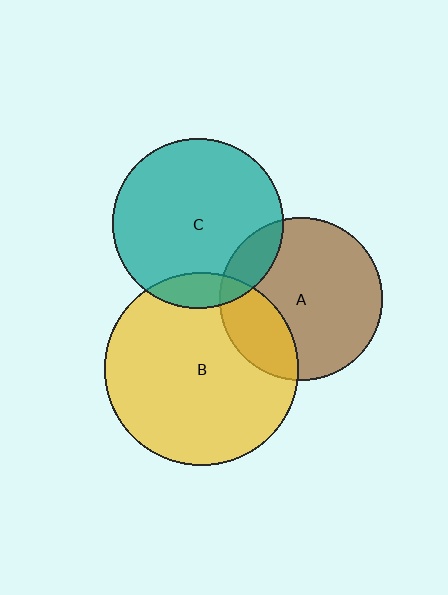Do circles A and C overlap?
Yes.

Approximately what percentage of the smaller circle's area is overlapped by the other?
Approximately 15%.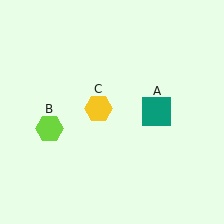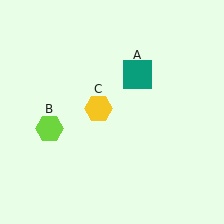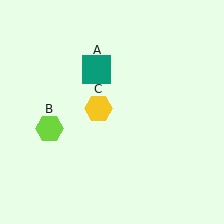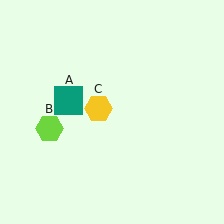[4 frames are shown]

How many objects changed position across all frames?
1 object changed position: teal square (object A).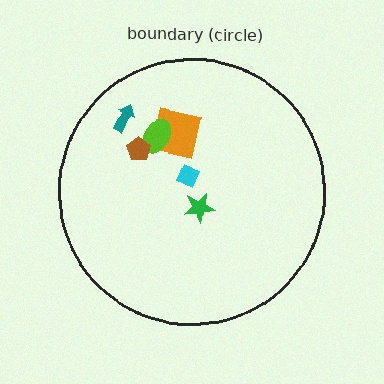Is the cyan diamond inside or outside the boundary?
Inside.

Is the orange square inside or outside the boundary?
Inside.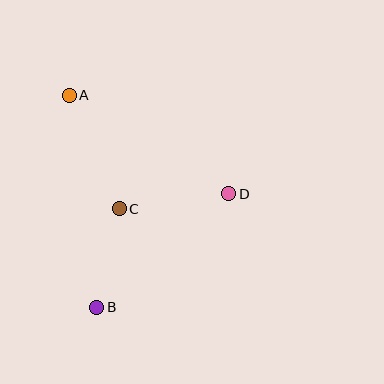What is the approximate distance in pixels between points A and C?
The distance between A and C is approximately 124 pixels.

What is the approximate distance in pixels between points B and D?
The distance between B and D is approximately 174 pixels.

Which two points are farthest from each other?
Points A and B are farthest from each other.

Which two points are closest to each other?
Points B and C are closest to each other.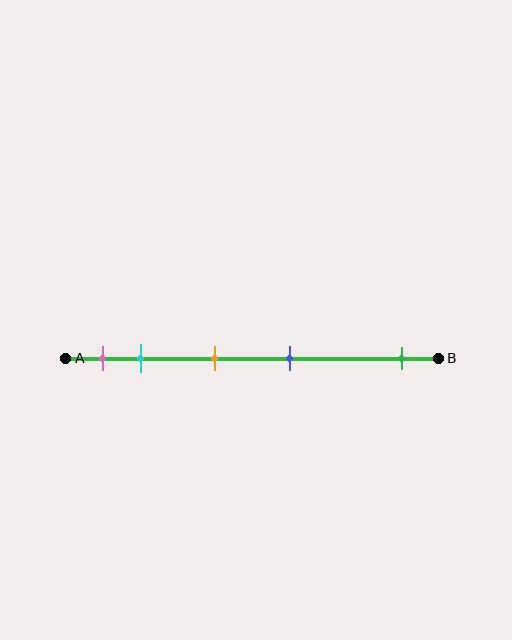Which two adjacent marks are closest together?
The pink and cyan marks are the closest adjacent pair.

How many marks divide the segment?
There are 5 marks dividing the segment.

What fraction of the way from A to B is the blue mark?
The blue mark is approximately 60% (0.6) of the way from A to B.